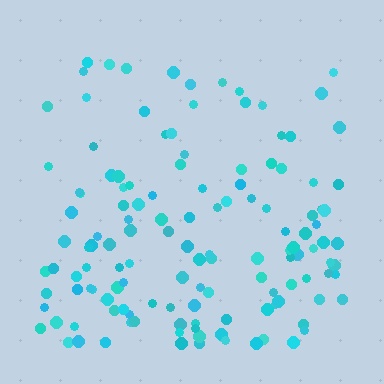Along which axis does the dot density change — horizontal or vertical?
Vertical.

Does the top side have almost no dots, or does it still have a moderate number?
Still a moderate number, just noticeably fewer than the bottom.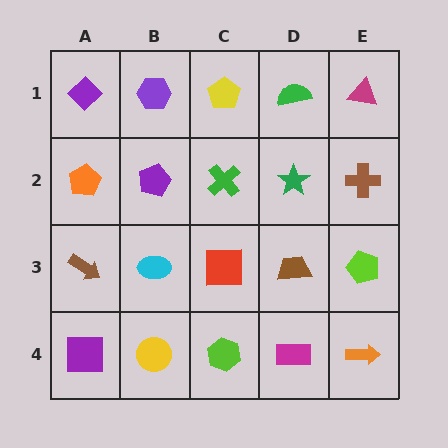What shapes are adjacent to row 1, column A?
An orange pentagon (row 2, column A), a purple hexagon (row 1, column B).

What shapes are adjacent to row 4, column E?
A lime pentagon (row 3, column E), a magenta rectangle (row 4, column D).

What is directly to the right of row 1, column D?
A magenta triangle.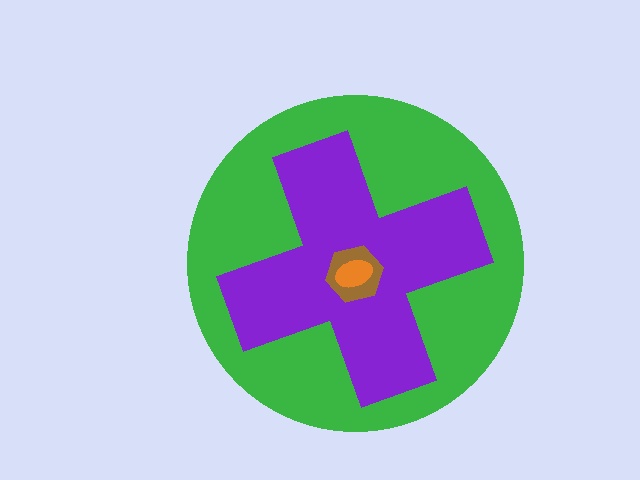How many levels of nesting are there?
4.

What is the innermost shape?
The orange ellipse.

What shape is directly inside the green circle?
The purple cross.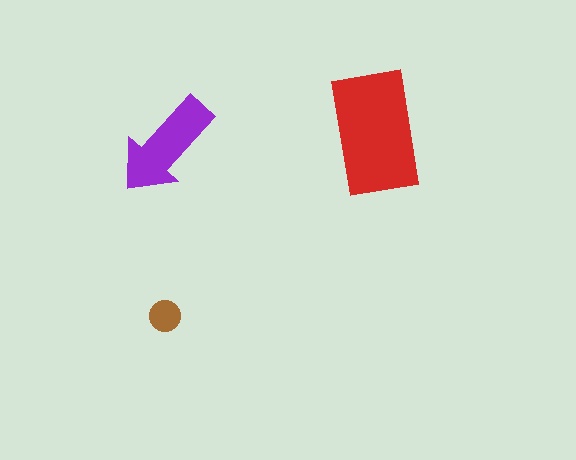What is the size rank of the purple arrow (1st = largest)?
2nd.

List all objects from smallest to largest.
The brown circle, the purple arrow, the red rectangle.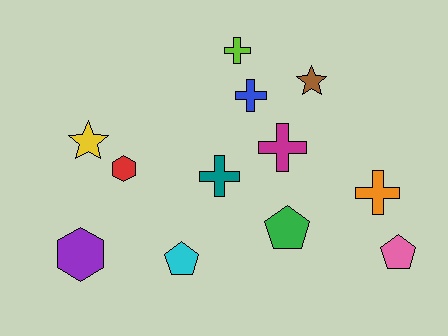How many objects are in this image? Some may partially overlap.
There are 12 objects.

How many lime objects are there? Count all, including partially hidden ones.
There is 1 lime object.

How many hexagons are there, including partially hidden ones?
There are 2 hexagons.